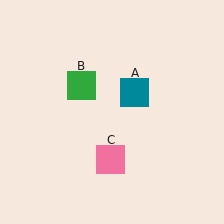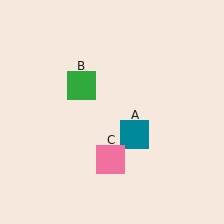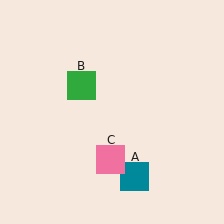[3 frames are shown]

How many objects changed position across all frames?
1 object changed position: teal square (object A).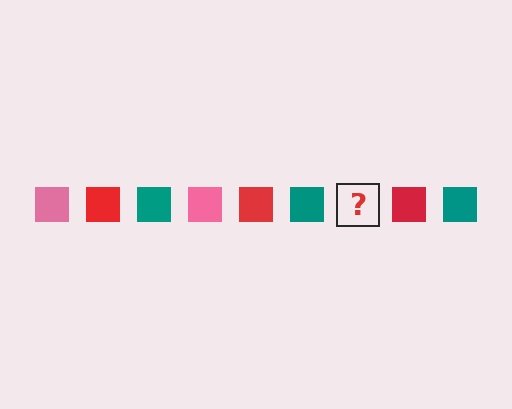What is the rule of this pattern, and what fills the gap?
The rule is that the pattern cycles through pink, red, teal squares. The gap should be filled with a pink square.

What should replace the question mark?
The question mark should be replaced with a pink square.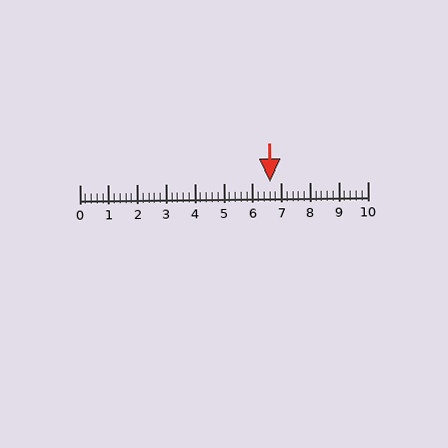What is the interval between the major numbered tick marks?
The major tick marks are spaced 1 units apart.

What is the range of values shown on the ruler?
The ruler shows values from 0 to 10.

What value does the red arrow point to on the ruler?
The red arrow points to approximately 6.6.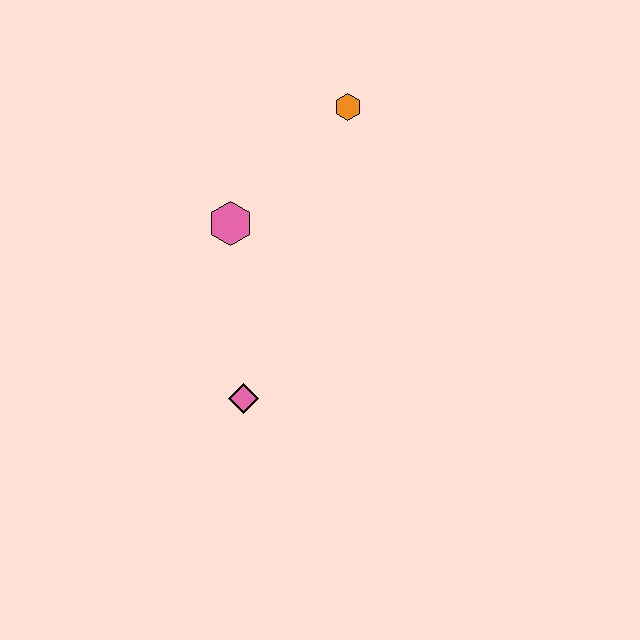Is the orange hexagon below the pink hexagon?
No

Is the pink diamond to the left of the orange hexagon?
Yes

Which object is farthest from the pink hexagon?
The pink diamond is farthest from the pink hexagon.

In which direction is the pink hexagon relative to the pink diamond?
The pink hexagon is above the pink diamond.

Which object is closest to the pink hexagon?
The orange hexagon is closest to the pink hexagon.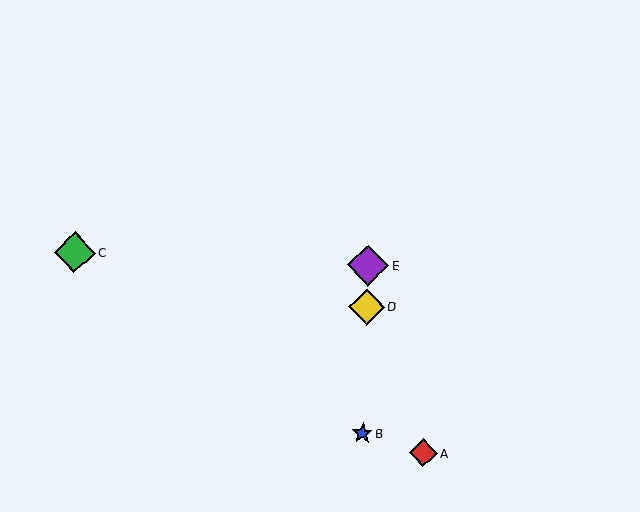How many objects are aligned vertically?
3 objects (B, D, E) are aligned vertically.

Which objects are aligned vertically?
Objects B, D, E are aligned vertically.